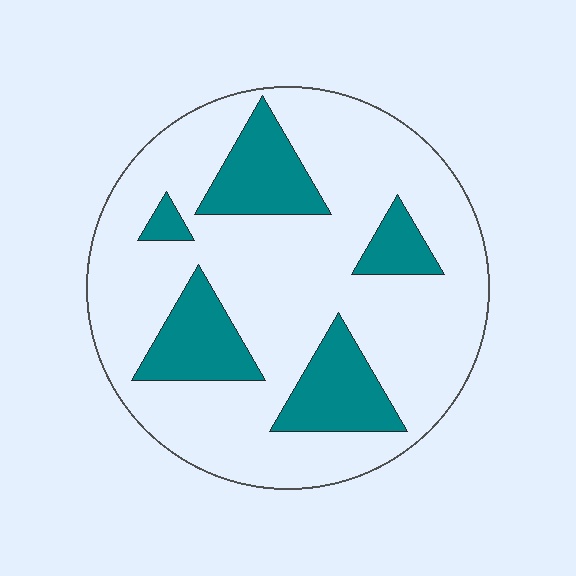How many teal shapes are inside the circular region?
5.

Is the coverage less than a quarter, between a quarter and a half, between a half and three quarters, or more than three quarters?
Less than a quarter.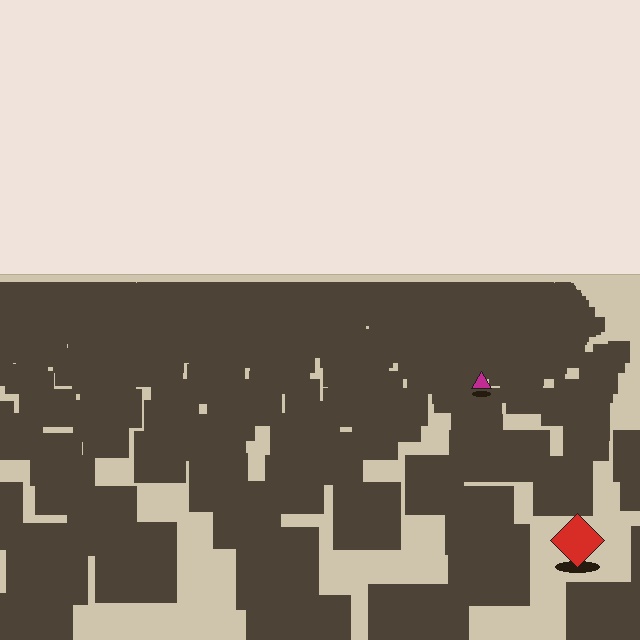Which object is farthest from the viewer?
The magenta triangle is farthest from the viewer. It appears smaller and the ground texture around it is denser.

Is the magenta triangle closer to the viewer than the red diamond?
No. The red diamond is closer — you can tell from the texture gradient: the ground texture is coarser near it.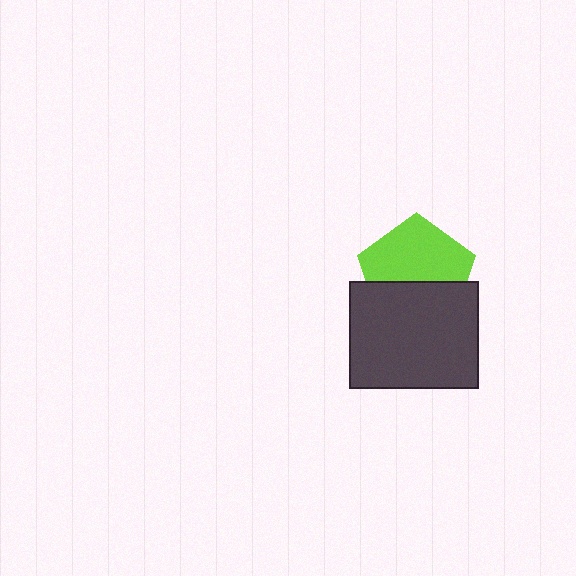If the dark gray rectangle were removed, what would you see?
You would see the complete lime pentagon.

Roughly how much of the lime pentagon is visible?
About half of it is visible (roughly 59%).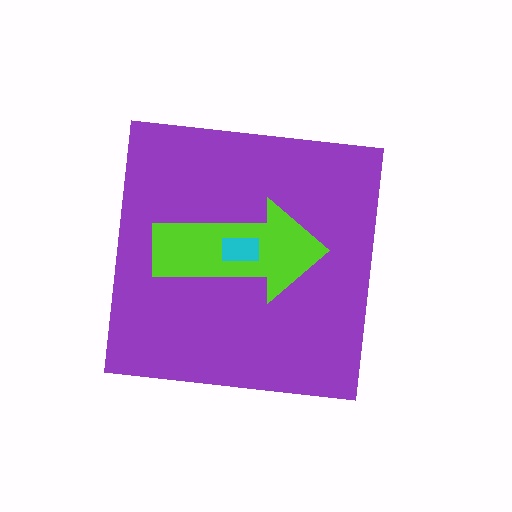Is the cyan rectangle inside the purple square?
Yes.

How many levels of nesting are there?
3.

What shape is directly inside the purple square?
The lime arrow.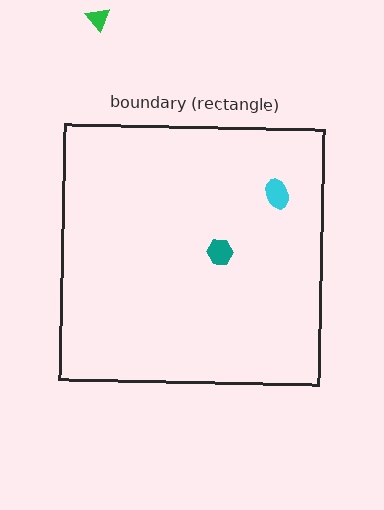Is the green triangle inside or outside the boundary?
Outside.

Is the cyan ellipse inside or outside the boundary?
Inside.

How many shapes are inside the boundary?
2 inside, 1 outside.